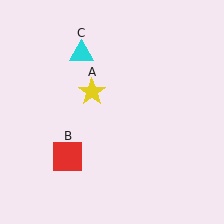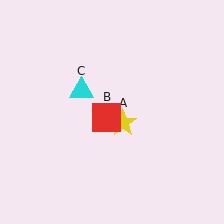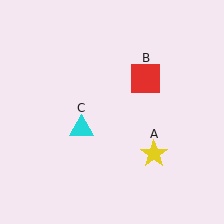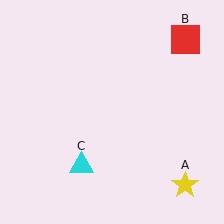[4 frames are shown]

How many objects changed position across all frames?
3 objects changed position: yellow star (object A), red square (object B), cyan triangle (object C).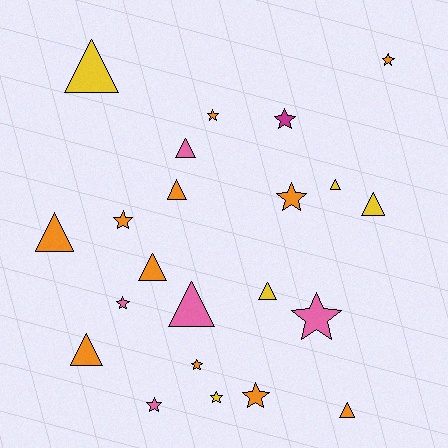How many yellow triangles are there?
There are 4 yellow triangles.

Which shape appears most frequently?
Star, with 11 objects.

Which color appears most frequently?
Orange, with 11 objects.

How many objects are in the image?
There are 22 objects.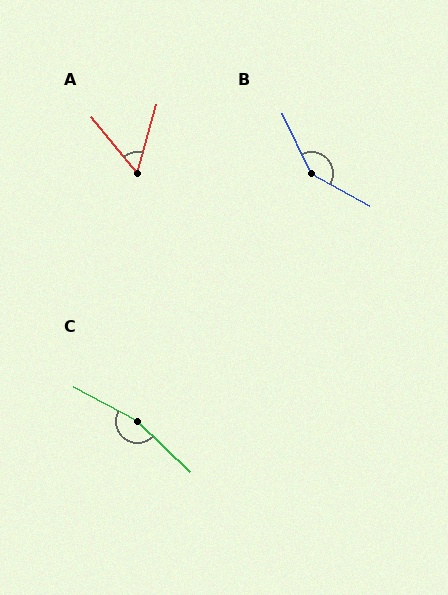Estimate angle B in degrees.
Approximately 144 degrees.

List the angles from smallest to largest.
A (55°), B (144°), C (164°).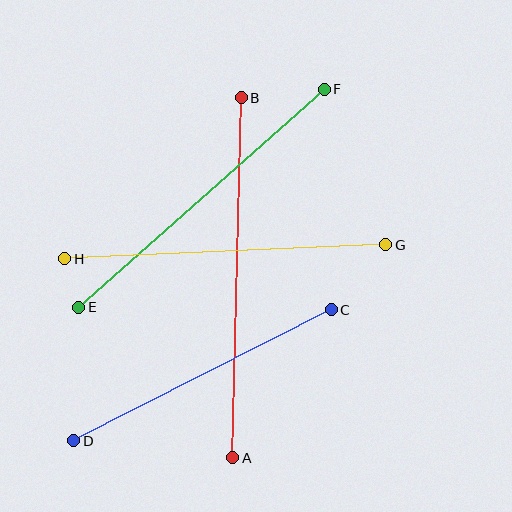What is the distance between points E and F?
The distance is approximately 329 pixels.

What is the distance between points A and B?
The distance is approximately 360 pixels.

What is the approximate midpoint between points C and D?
The midpoint is at approximately (203, 375) pixels.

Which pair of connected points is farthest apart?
Points A and B are farthest apart.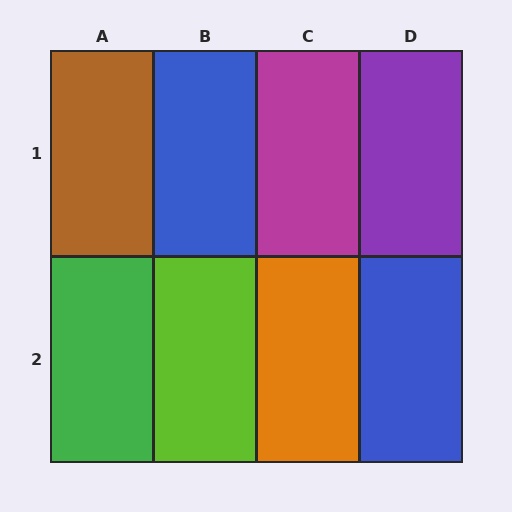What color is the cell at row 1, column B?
Blue.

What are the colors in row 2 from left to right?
Green, lime, orange, blue.